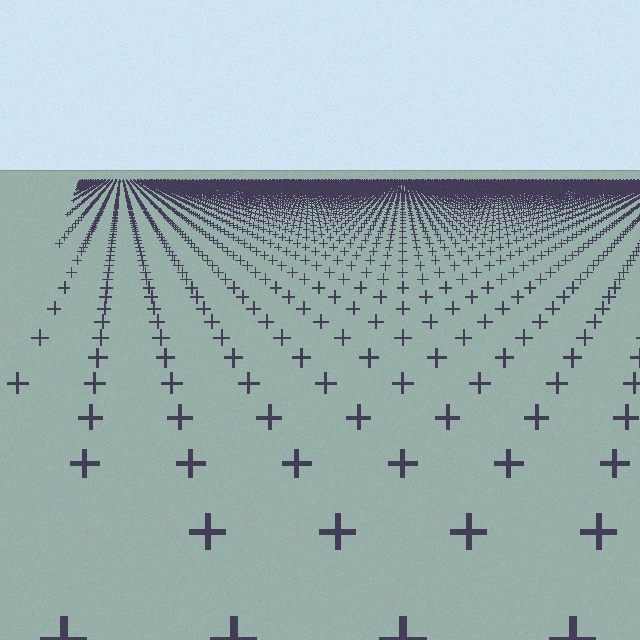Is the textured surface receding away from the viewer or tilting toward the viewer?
The surface is receding away from the viewer. Texture elements get smaller and denser toward the top.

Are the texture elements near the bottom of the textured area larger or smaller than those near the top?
Larger. Near the bottom, elements are closer to the viewer and appear at a bigger on-screen size.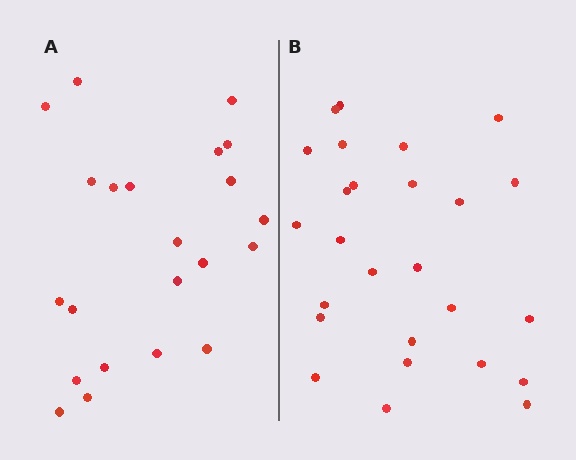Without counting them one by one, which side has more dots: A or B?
Region B (the right region) has more dots.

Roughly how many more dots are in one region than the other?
Region B has about 4 more dots than region A.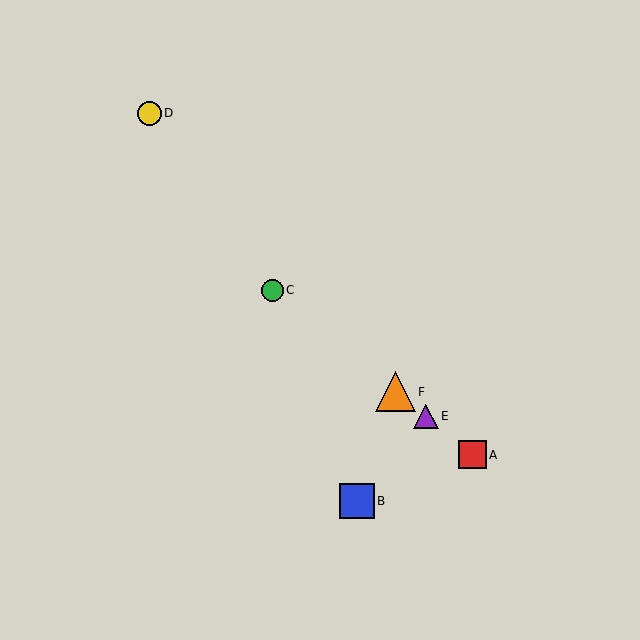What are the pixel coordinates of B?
Object B is at (357, 501).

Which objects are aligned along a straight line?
Objects A, C, E, F are aligned along a straight line.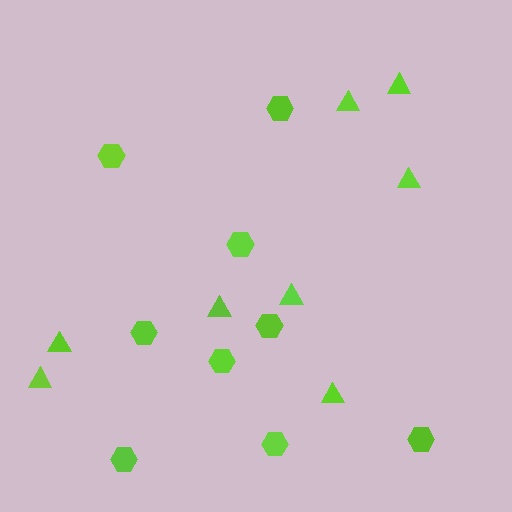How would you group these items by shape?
There are 2 groups: one group of triangles (8) and one group of hexagons (9).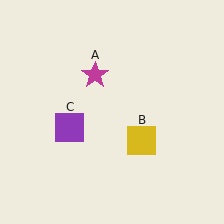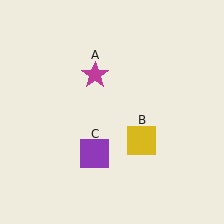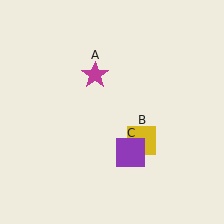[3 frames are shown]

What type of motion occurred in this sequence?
The purple square (object C) rotated counterclockwise around the center of the scene.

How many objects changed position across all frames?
1 object changed position: purple square (object C).